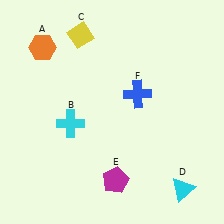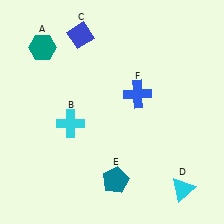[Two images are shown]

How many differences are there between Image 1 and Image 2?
There are 3 differences between the two images.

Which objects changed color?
A changed from orange to teal. C changed from yellow to blue. E changed from magenta to teal.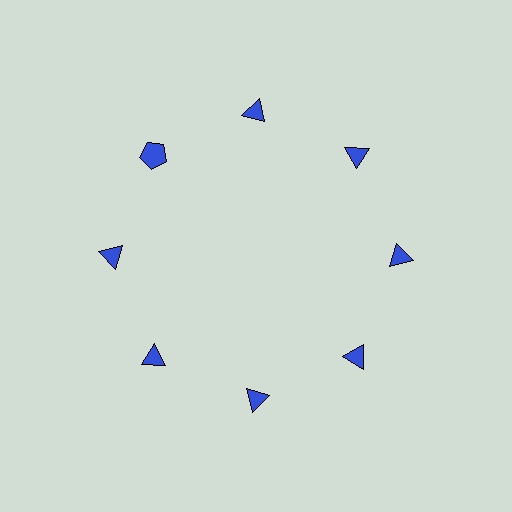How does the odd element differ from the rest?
It has a different shape: pentagon instead of triangle.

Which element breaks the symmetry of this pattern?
The blue pentagon at roughly the 10 o'clock position breaks the symmetry. All other shapes are blue triangles.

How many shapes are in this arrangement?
There are 8 shapes arranged in a ring pattern.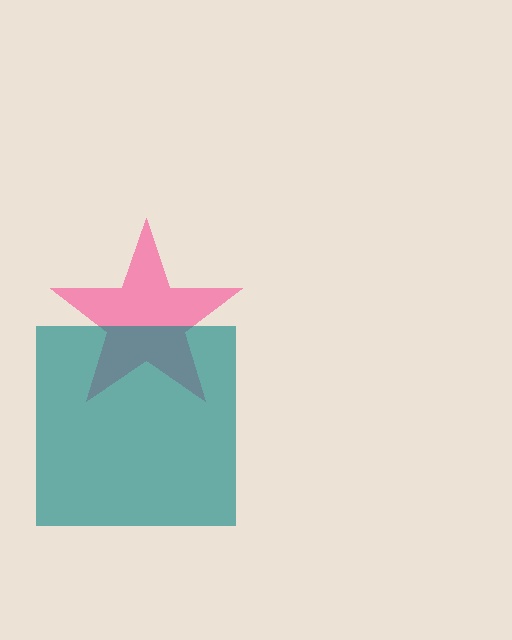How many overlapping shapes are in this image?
There are 2 overlapping shapes in the image.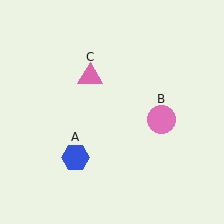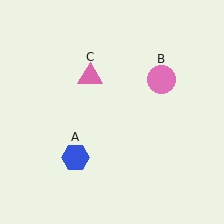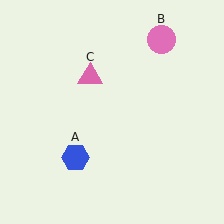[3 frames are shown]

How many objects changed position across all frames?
1 object changed position: pink circle (object B).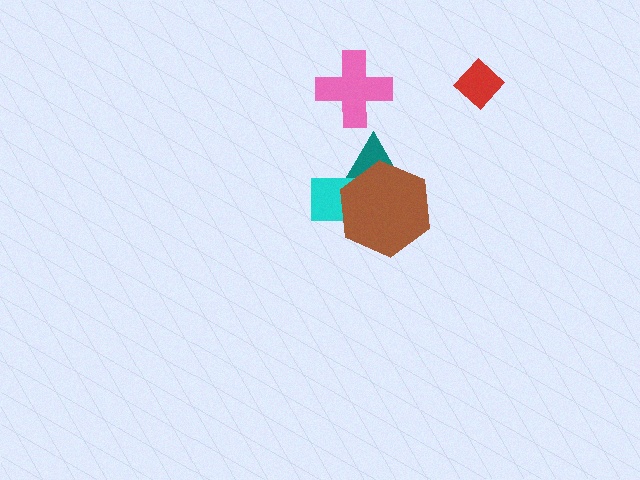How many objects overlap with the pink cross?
0 objects overlap with the pink cross.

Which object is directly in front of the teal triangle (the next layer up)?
The cyan rectangle is directly in front of the teal triangle.